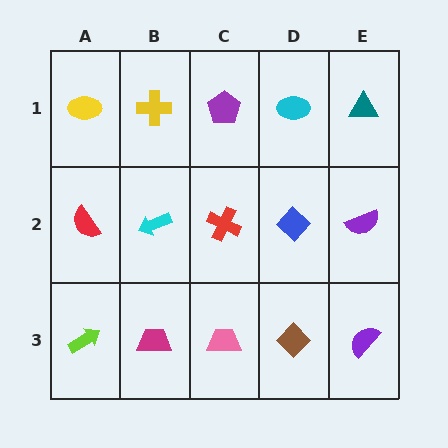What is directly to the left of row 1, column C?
A yellow cross.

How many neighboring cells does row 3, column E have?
2.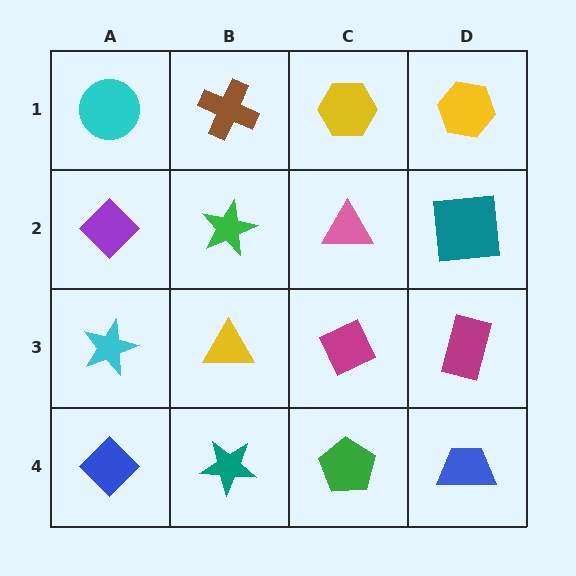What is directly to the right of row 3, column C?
A magenta rectangle.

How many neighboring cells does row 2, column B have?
4.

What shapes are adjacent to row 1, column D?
A teal square (row 2, column D), a yellow hexagon (row 1, column C).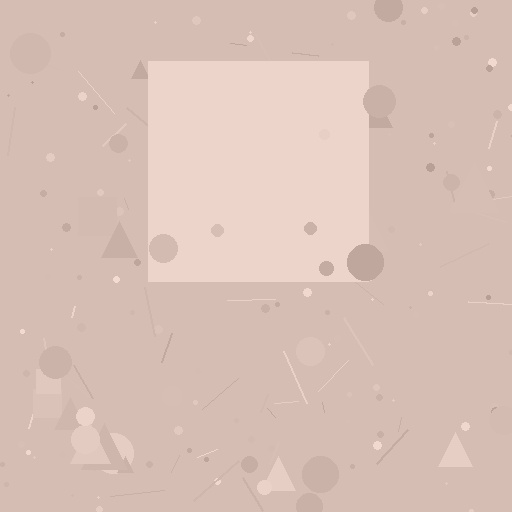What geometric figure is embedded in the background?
A square is embedded in the background.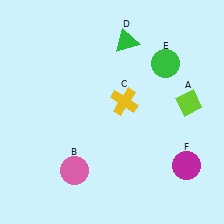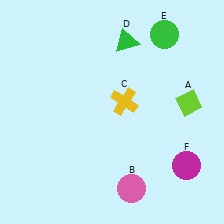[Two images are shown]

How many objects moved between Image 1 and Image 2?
2 objects moved between the two images.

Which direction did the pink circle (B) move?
The pink circle (B) moved right.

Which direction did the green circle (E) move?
The green circle (E) moved up.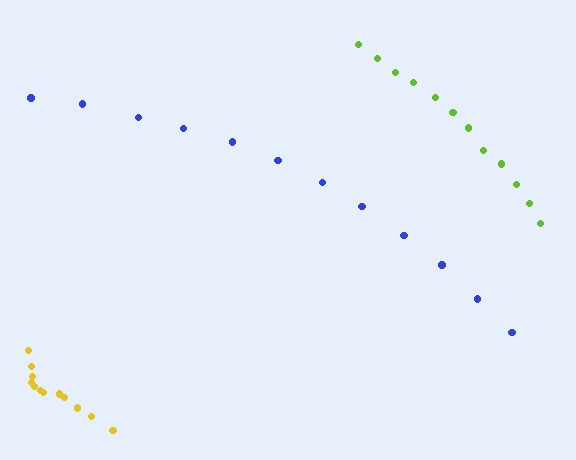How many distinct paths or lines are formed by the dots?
There are 3 distinct paths.